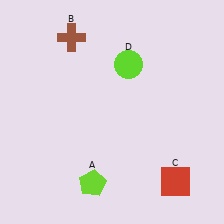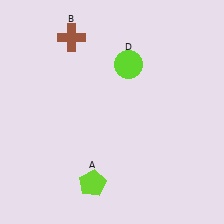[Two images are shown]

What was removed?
The red square (C) was removed in Image 2.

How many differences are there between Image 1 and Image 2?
There is 1 difference between the two images.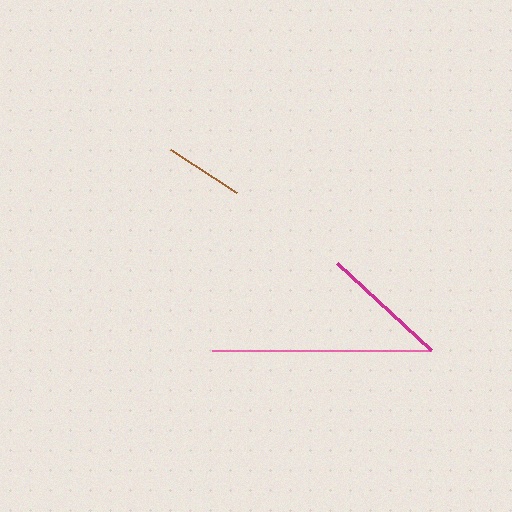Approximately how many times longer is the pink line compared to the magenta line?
The pink line is approximately 1.7 times the length of the magenta line.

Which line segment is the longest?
The pink line is the longest at approximately 219 pixels.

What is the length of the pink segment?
The pink segment is approximately 219 pixels long.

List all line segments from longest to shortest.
From longest to shortest: pink, magenta, brown.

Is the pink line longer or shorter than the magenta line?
The pink line is longer than the magenta line.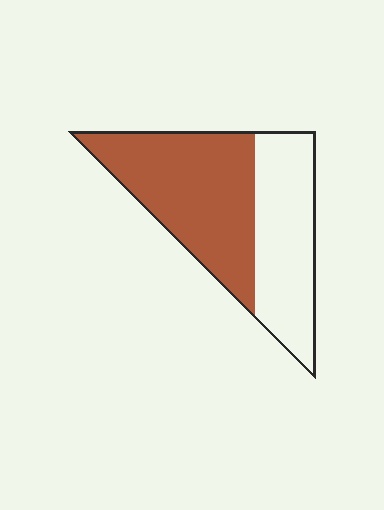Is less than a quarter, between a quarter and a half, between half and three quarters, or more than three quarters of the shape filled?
Between half and three quarters.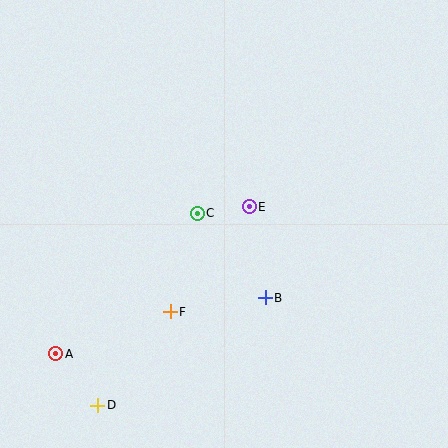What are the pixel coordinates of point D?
Point D is at (98, 405).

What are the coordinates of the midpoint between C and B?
The midpoint between C and B is at (231, 255).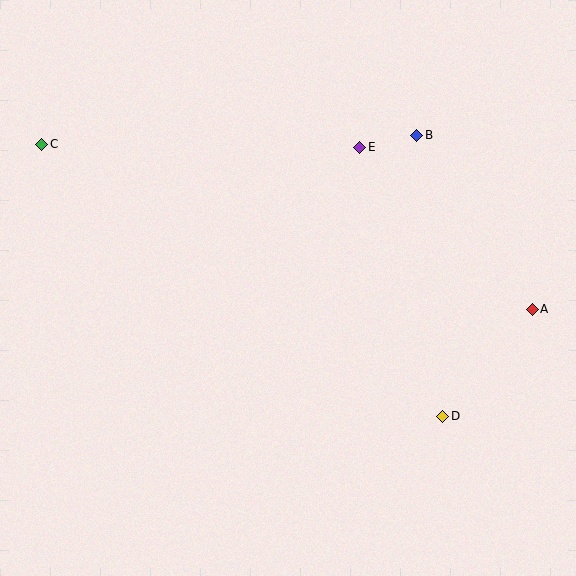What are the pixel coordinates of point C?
Point C is at (42, 144).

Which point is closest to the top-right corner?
Point B is closest to the top-right corner.